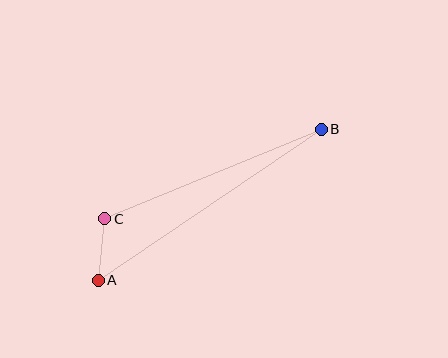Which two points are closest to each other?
Points A and C are closest to each other.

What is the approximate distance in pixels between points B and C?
The distance between B and C is approximately 235 pixels.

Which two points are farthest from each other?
Points A and B are farthest from each other.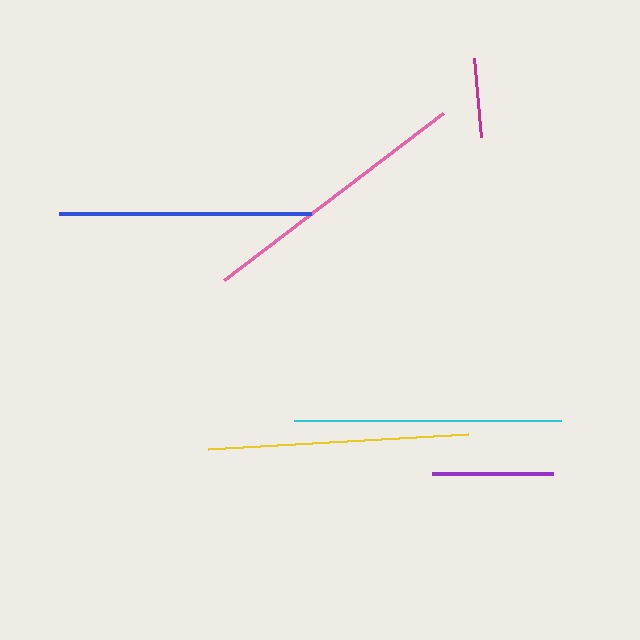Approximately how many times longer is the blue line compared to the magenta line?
The blue line is approximately 3.2 times the length of the magenta line.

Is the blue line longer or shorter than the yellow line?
The yellow line is longer than the blue line.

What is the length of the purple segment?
The purple segment is approximately 121 pixels long.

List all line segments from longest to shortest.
From longest to shortest: pink, cyan, yellow, blue, purple, magenta.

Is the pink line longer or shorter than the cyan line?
The pink line is longer than the cyan line.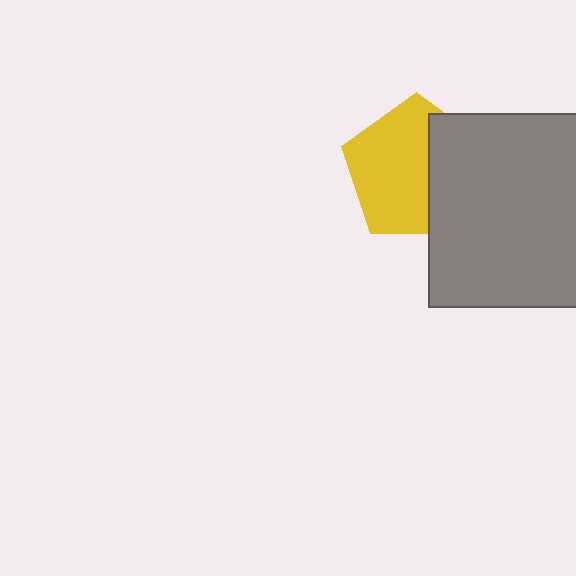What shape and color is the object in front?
The object in front is a gray square.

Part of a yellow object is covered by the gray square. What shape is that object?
It is a pentagon.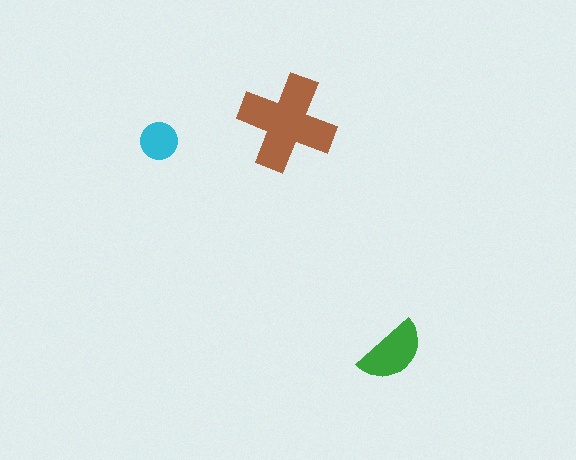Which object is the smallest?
The cyan circle.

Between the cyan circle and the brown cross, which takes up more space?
The brown cross.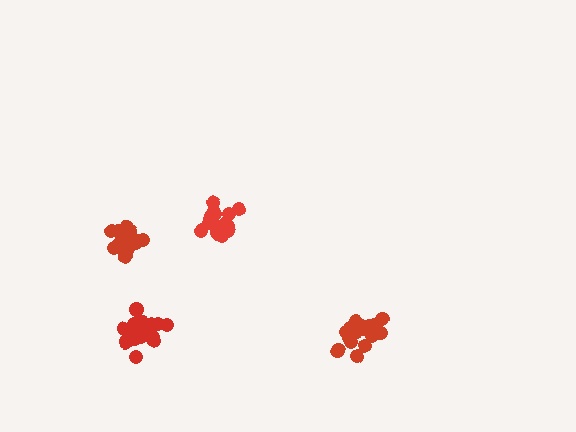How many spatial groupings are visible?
There are 4 spatial groupings.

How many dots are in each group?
Group 1: 16 dots, Group 2: 20 dots, Group 3: 19 dots, Group 4: 19 dots (74 total).